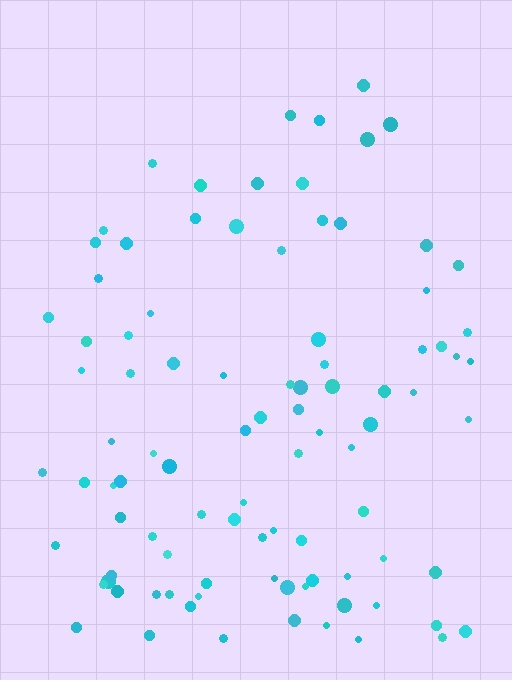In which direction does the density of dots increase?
From top to bottom, with the bottom side densest.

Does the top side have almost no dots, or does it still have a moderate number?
Still a moderate number, just noticeably fewer than the bottom.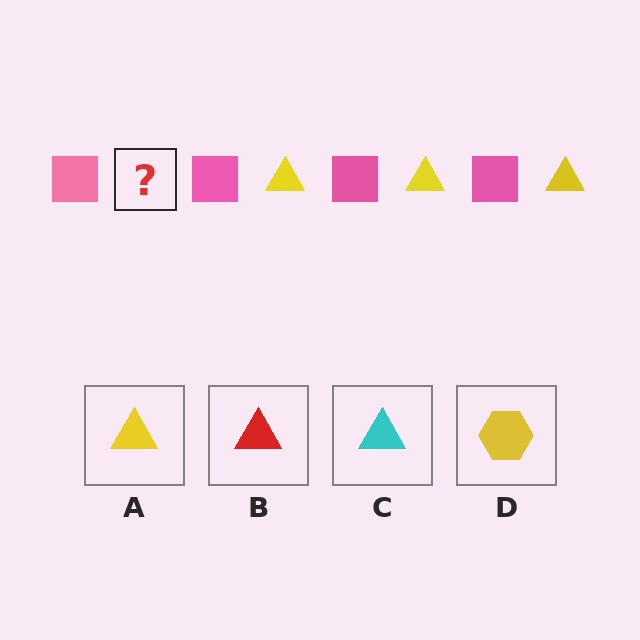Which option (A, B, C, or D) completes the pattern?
A.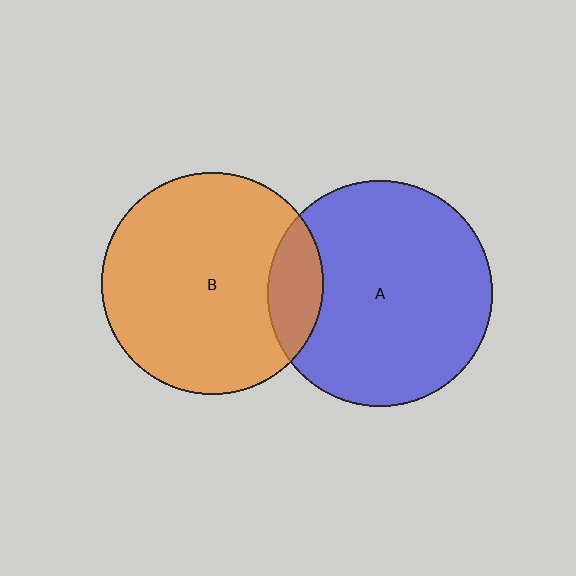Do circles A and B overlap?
Yes.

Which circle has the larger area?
Circle A (blue).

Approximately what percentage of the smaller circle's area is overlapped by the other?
Approximately 15%.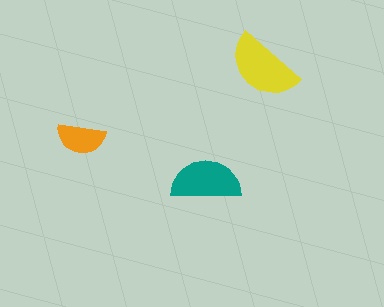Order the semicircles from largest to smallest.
the yellow one, the teal one, the orange one.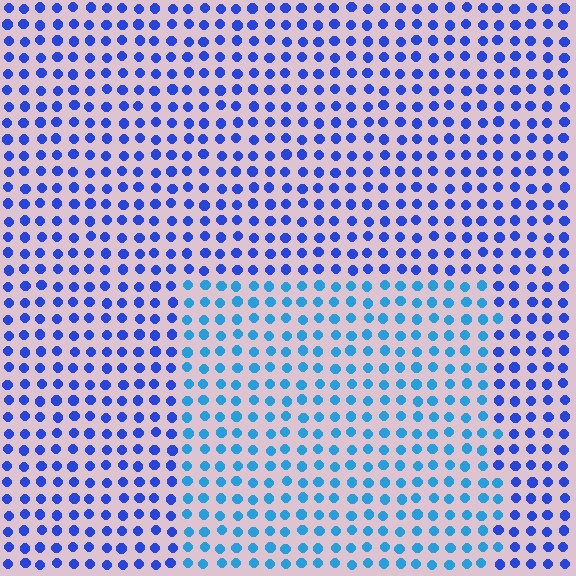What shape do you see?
I see a rectangle.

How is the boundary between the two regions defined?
The boundary is defined purely by a slight shift in hue (about 30 degrees). Spacing, size, and orientation are identical on both sides.